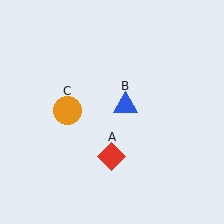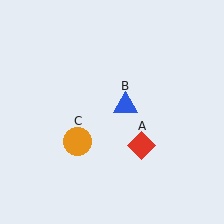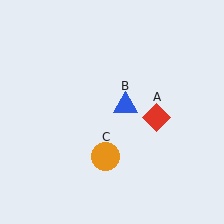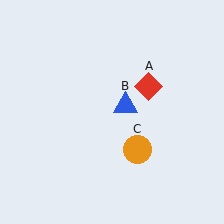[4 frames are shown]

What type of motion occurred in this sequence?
The red diamond (object A), orange circle (object C) rotated counterclockwise around the center of the scene.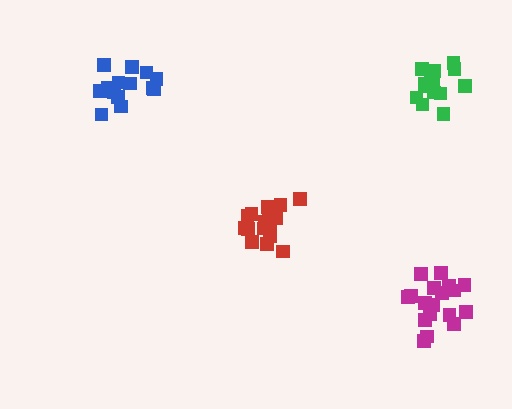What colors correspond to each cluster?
The clusters are colored: blue, red, green, magenta.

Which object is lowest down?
The magenta cluster is bottommost.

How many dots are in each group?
Group 1: 15 dots, Group 2: 18 dots, Group 3: 15 dots, Group 4: 18 dots (66 total).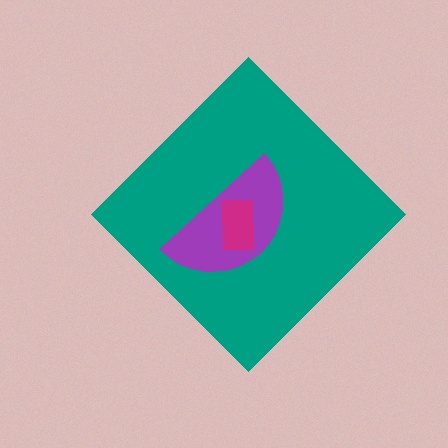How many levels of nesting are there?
3.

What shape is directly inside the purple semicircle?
The magenta rectangle.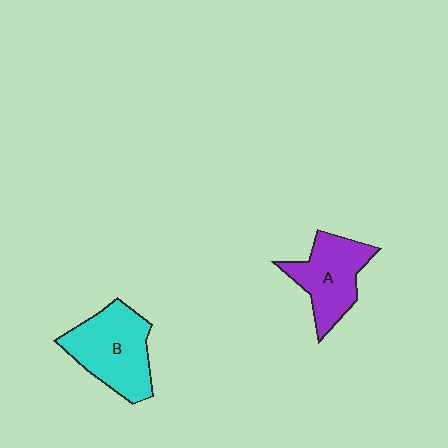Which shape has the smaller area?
Shape A (purple).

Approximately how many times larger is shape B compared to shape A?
Approximately 1.2 times.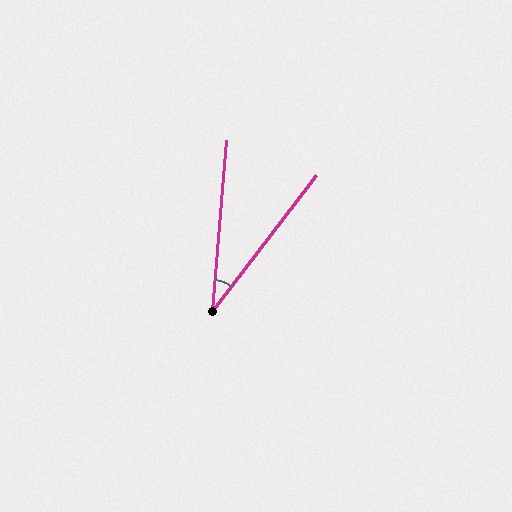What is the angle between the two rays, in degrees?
Approximately 33 degrees.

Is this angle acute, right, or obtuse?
It is acute.